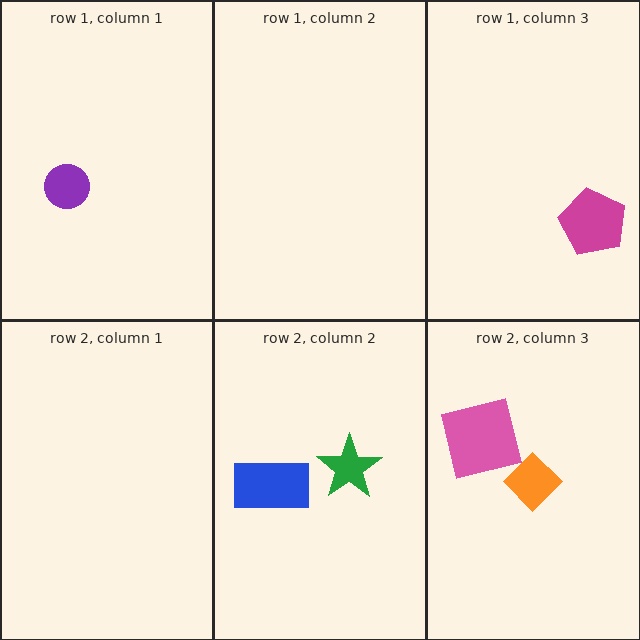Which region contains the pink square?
The row 2, column 3 region.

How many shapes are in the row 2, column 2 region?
2.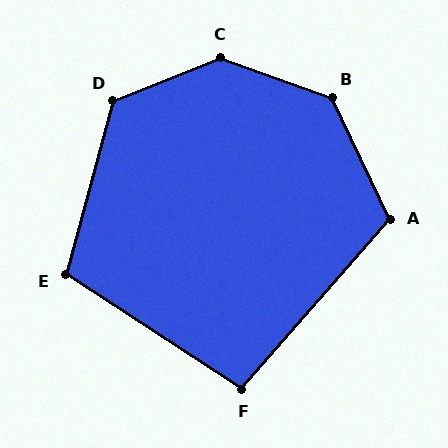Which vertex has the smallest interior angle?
F, at approximately 98 degrees.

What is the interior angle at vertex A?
Approximately 113 degrees (obtuse).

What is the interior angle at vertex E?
Approximately 108 degrees (obtuse).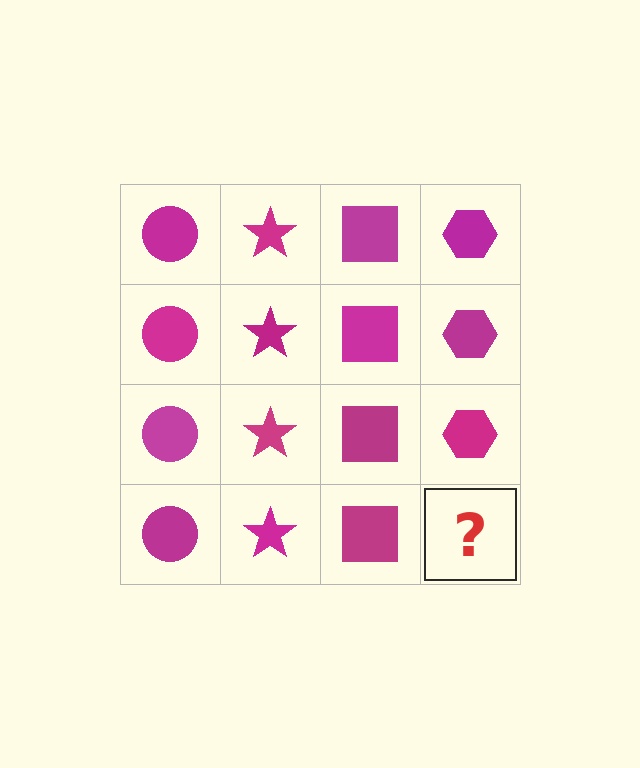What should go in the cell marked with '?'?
The missing cell should contain a magenta hexagon.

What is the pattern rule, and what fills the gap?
The rule is that each column has a consistent shape. The gap should be filled with a magenta hexagon.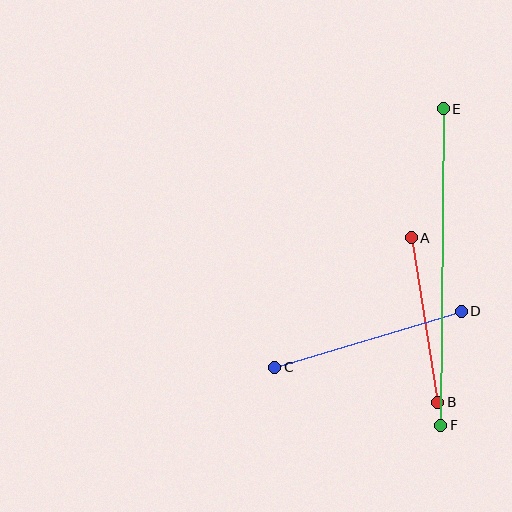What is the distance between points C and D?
The distance is approximately 195 pixels.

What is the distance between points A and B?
The distance is approximately 167 pixels.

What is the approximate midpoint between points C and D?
The midpoint is at approximately (368, 339) pixels.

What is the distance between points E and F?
The distance is approximately 317 pixels.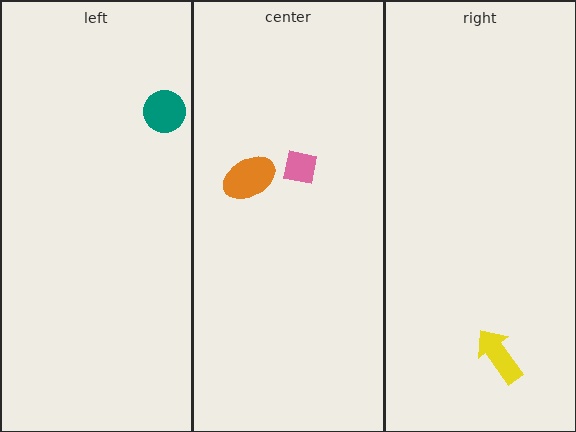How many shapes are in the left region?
1.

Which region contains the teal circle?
The left region.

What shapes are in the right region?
The yellow arrow.